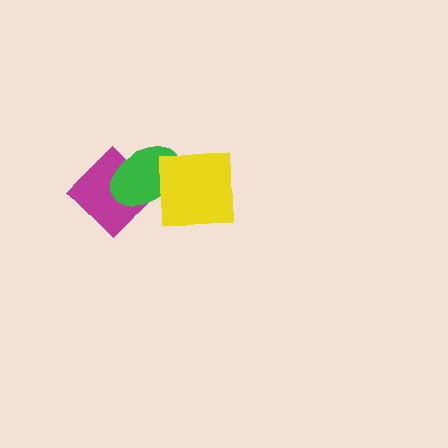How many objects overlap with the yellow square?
2 objects overlap with the yellow square.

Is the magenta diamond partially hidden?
Yes, it is partially covered by another shape.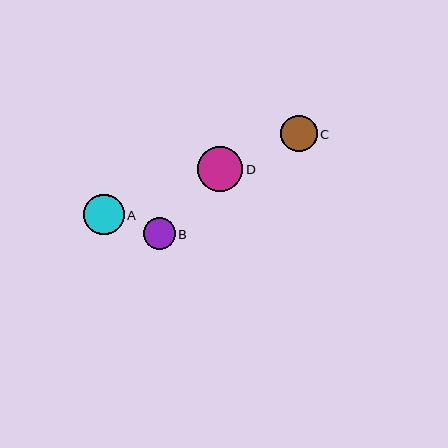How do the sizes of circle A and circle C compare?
Circle A and circle C are approximately the same size.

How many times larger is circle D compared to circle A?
Circle D is approximately 1.1 times the size of circle A.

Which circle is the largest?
Circle D is the largest with a size of approximately 45 pixels.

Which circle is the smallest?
Circle B is the smallest with a size of approximately 32 pixels.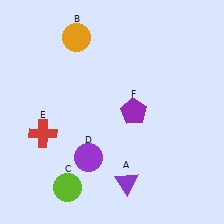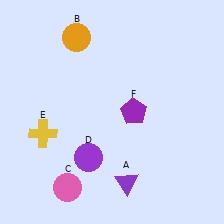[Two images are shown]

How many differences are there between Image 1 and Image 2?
There are 2 differences between the two images.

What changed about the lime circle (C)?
In Image 1, C is lime. In Image 2, it changed to pink.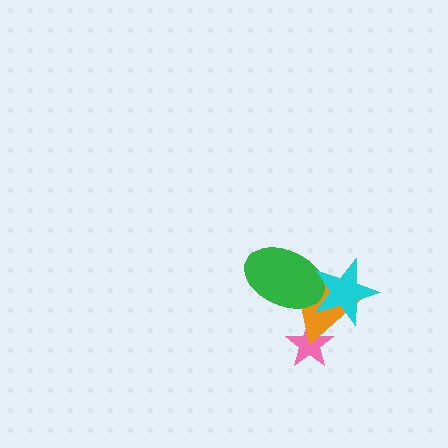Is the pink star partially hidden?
Yes, it is partially covered by another shape.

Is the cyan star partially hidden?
No, no other shape covers it.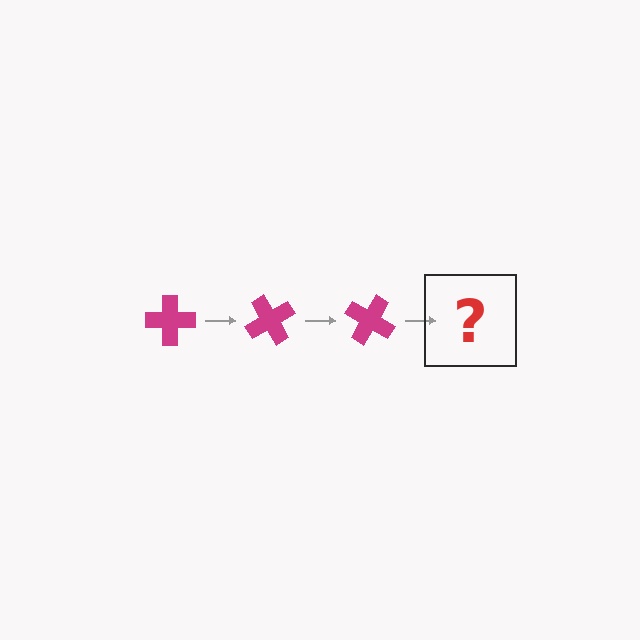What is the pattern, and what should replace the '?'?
The pattern is that the cross rotates 60 degrees each step. The '?' should be a magenta cross rotated 180 degrees.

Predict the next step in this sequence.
The next step is a magenta cross rotated 180 degrees.